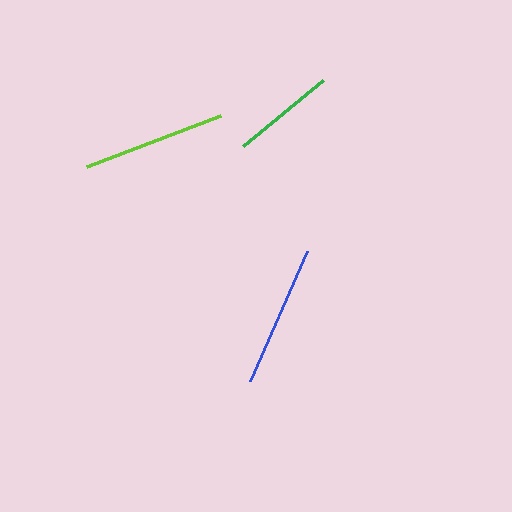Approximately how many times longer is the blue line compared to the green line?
The blue line is approximately 1.4 times the length of the green line.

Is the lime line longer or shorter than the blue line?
The lime line is longer than the blue line.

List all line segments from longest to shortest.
From longest to shortest: lime, blue, green.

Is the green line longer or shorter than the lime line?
The lime line is longer than the green line.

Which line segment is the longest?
The lime line is the longest at approximately 143 pixels.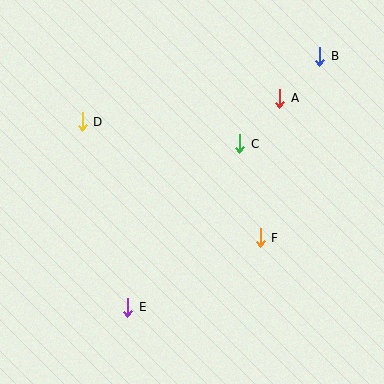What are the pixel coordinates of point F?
Point F is at (260, 238).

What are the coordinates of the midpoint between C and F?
The midpoint between C and F is at (250, 191).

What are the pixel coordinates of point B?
Point B is at (320, 56).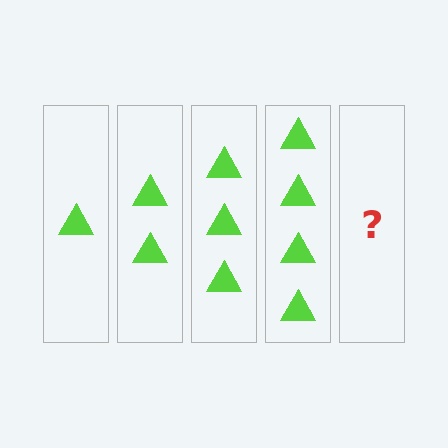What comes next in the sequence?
The next element should be 5 triangles.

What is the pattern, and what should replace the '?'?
The pattern is that each step adds one more triangle. The '?' should be 5 triangles.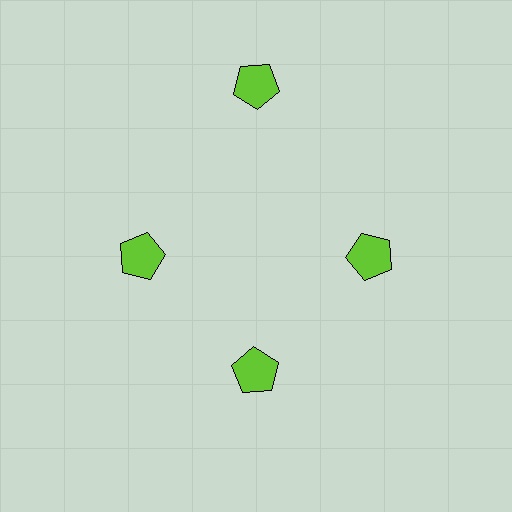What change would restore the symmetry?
The symmetry would be restored by moving it inward, back onto the ring so that all 4 pentagons sit at equal angles and equal distance from the center.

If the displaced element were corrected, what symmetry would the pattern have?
It would have 4-fold rotational symmetry — the pattern would map onto itself every 90 degrees.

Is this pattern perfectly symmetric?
No. The 4 lime pentagons are arranged in a ring, but one element near the 12 o'clock position is pushed outward from the center, breaking the 4-fold rotational symmetry.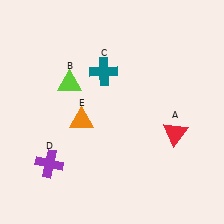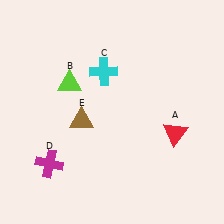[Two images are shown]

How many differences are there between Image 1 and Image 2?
There are 3 differences between the two images.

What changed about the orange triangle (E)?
In Image 1, E is orange. In Image 2, it changed to brown.